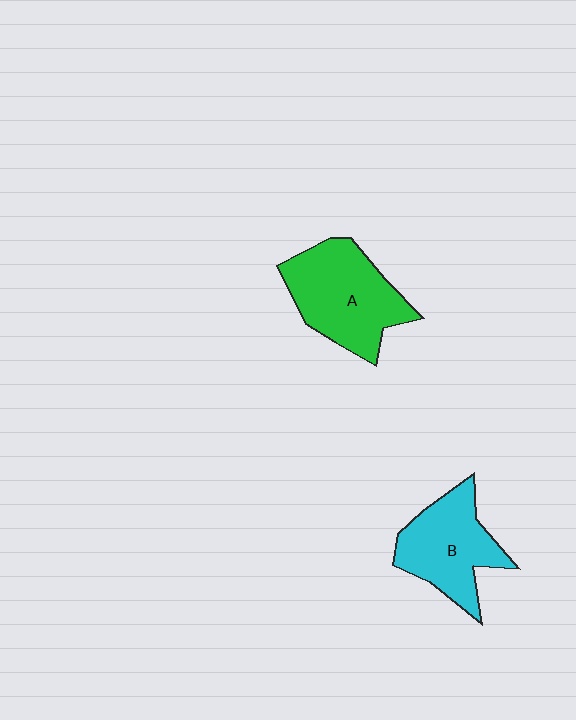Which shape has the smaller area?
Shape B (cyan).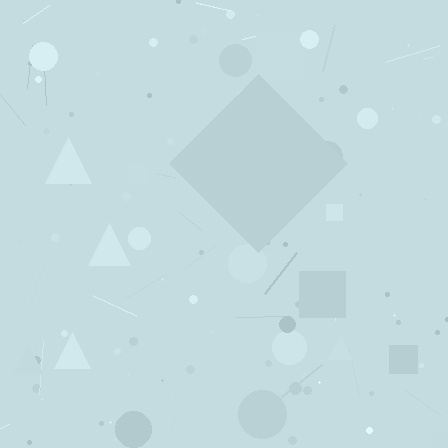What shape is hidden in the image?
A diamond is hidden in the image.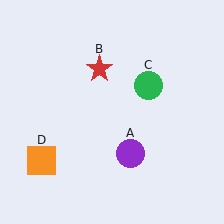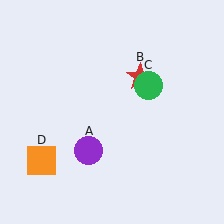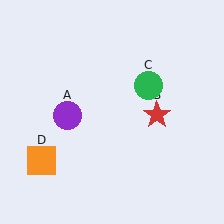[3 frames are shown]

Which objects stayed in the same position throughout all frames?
Green circle (object C) and orange square (object D) remained stationary.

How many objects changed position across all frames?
2 objects changed position: purple circle (object A), red star (object B).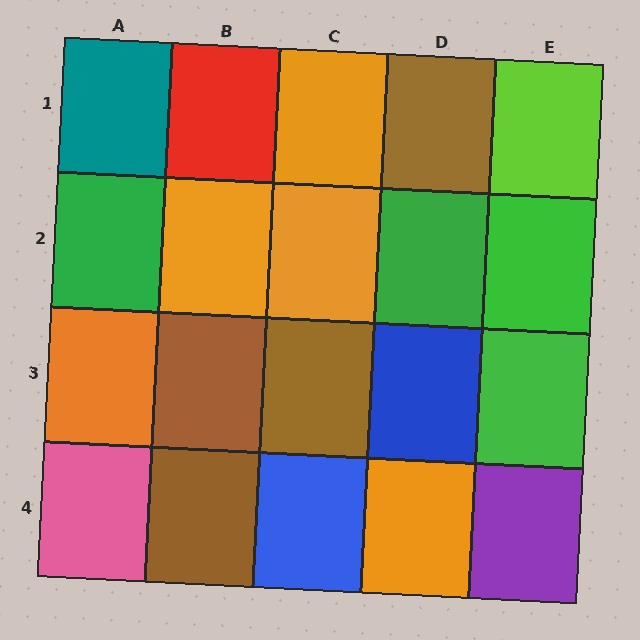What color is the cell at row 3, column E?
Green.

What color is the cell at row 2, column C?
Orange.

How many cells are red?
1 cell is red.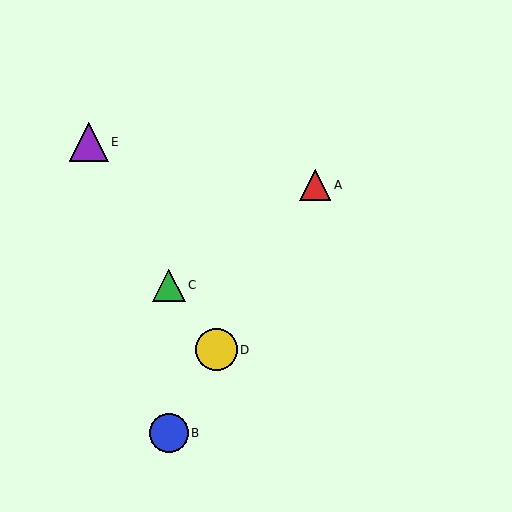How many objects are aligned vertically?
2 objects (B, C) are aligned vertically.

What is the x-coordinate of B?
Object B is at x≈169.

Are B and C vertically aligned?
Yes, both are at x≈169.